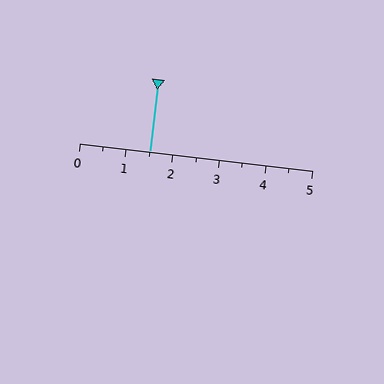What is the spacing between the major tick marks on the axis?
The major ticks are spaced 1 apart.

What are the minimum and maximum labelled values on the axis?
The axis runs from 0 to 5.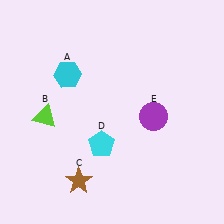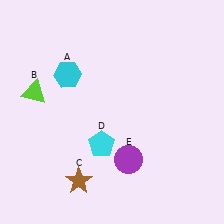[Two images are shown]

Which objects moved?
The objects that moved are: the lime triangle (B), the purple circle (E).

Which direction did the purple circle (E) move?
The purple circle (E) moved down.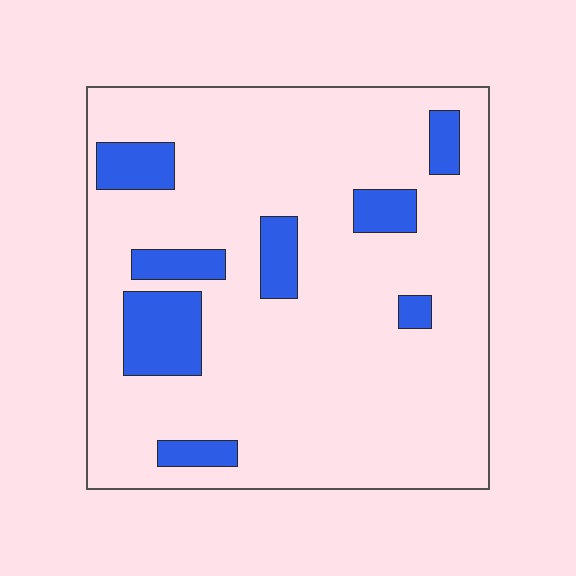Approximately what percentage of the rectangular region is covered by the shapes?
Approximately 15%.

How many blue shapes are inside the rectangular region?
8.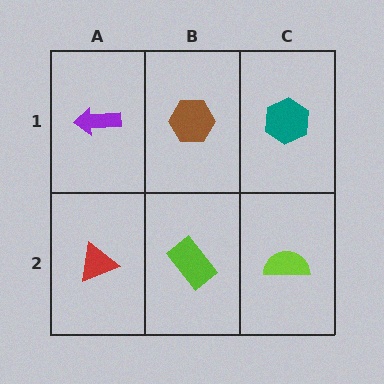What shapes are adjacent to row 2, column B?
A brown hexagon (row 1, column B), a red triangle (row 2, column A), a lime semicircle (row 2, column C).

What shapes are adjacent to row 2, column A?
A purple arrow (row 1, column A), a lime rectangle (row 2, column B).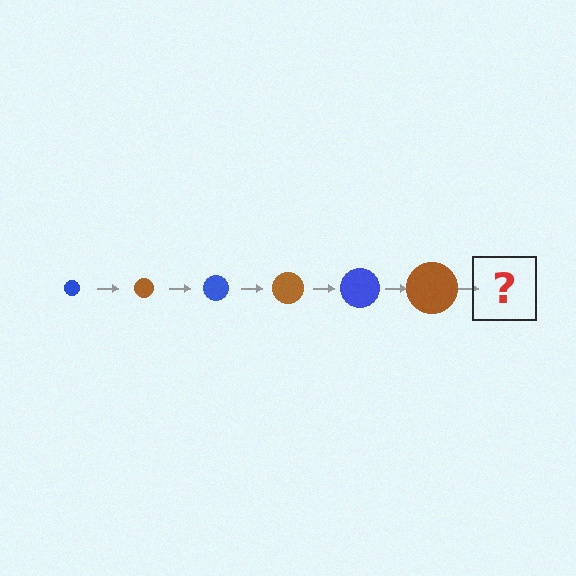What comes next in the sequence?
The next element should be a blue circle, larger than the previous one.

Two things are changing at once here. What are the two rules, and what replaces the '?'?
The two rules are that the circle grows larger each step and the color cycles through blue and brown. The '?' should be a blue circle, larger than the previous one.